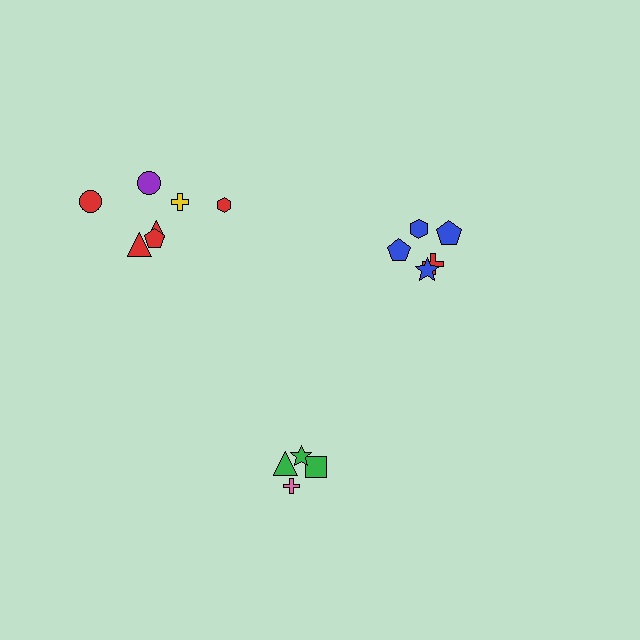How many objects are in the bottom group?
There are 4 objects.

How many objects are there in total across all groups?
There are 16 objects.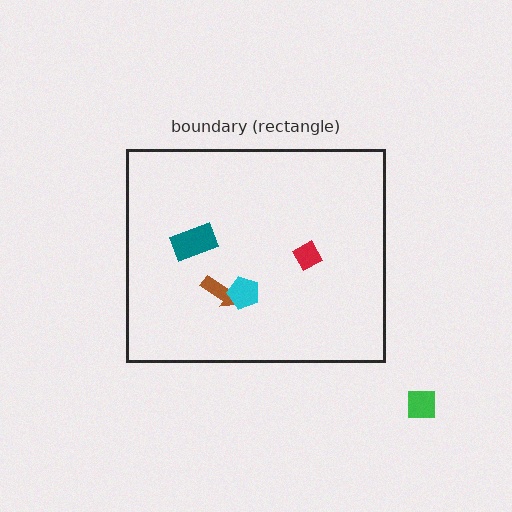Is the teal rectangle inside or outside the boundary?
Inside.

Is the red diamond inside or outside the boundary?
Inside.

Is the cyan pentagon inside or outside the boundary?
Inside.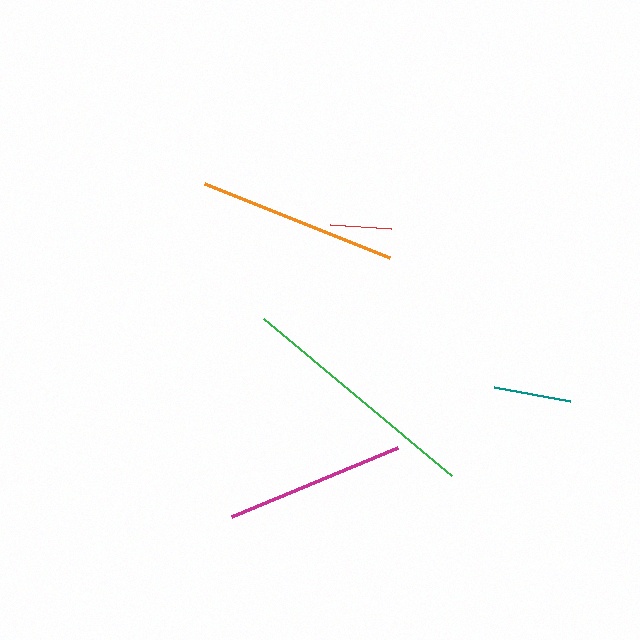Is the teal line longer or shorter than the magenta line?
The magenta line is longer than the teal line.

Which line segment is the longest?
The green line is the longest at approximately 245 pixels.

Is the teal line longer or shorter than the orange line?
The orange line is longer than the teal line.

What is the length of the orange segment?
The orange segment is approximately 200 pixels long.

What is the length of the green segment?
The green segment is approximately 245 pixels long.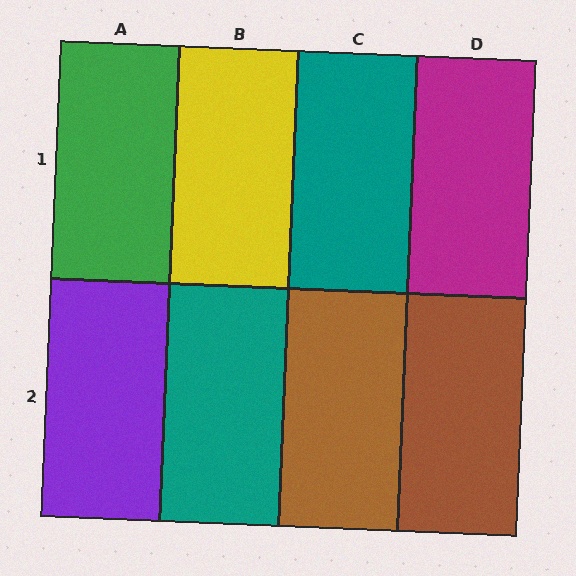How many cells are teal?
2 cells are teal.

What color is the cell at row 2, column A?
Purple.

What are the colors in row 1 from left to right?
Green, yellow, teal, magenta.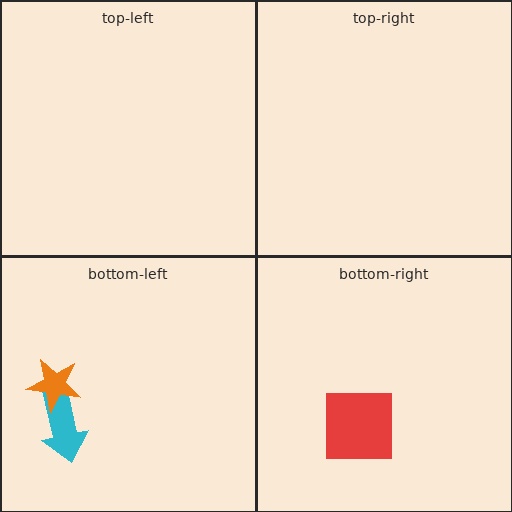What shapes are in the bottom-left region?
The cyan arrow, the orange star.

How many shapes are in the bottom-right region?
1.